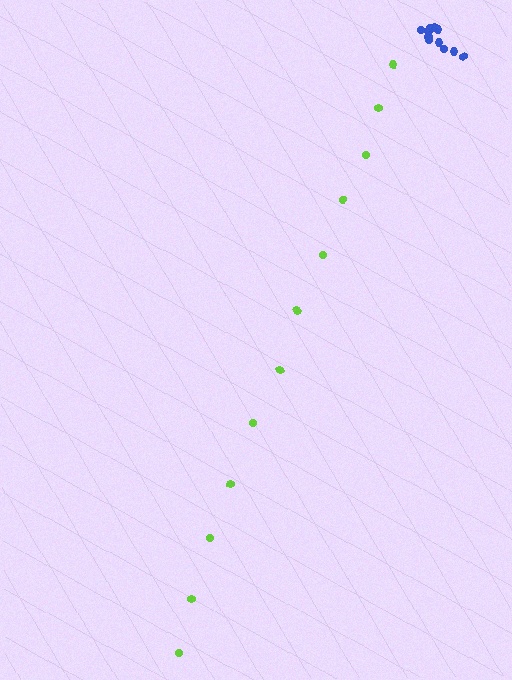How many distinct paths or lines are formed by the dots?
There are 2 distinct paths.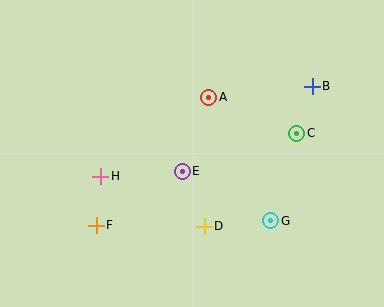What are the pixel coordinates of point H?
Point H is at (101, 176).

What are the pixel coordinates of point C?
Point C is at (297, 133).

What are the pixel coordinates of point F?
Point F is at (96, 225).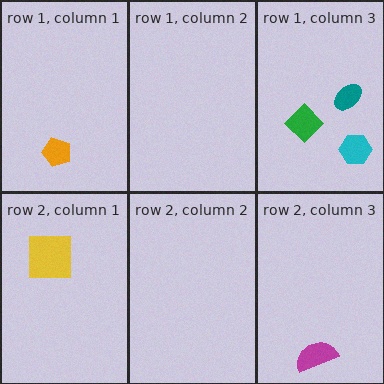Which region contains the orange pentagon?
The row 1, column 1 region.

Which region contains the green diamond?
The row 1, column 3 region.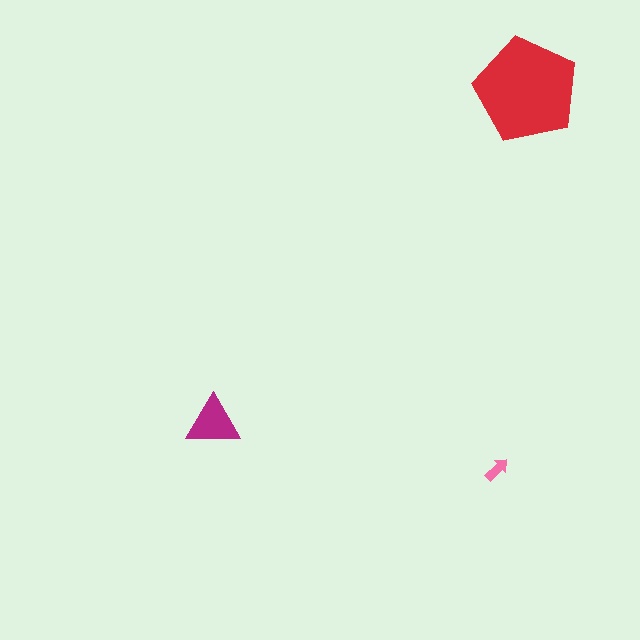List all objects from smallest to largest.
The pink arrow, the magenta triangle, the red pentagon.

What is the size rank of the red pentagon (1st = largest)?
1st.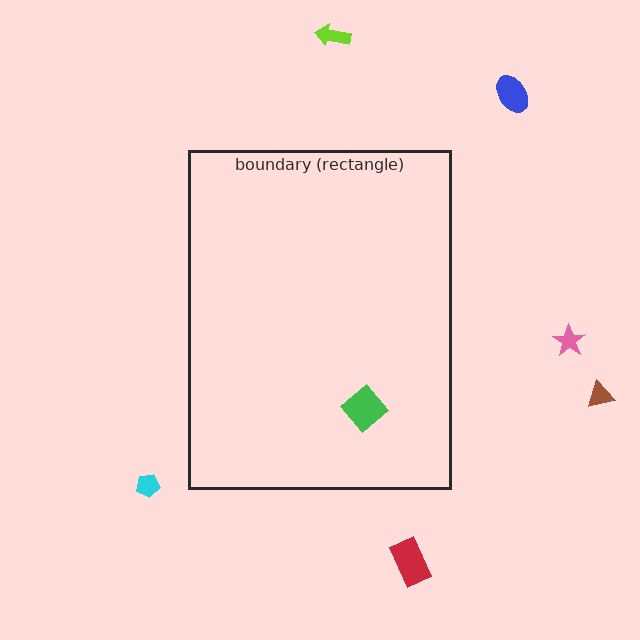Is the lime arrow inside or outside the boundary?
Outside.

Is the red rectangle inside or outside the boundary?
Outside.